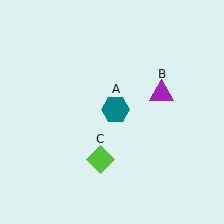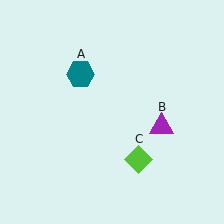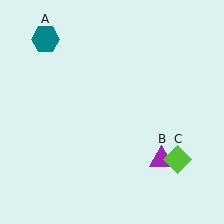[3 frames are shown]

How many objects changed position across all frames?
3 objects changed position: teal hexagon (object A), purple triangle (object B), lime diamond (object C).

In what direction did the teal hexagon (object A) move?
The teal hexagon (object A) moved up and to the left.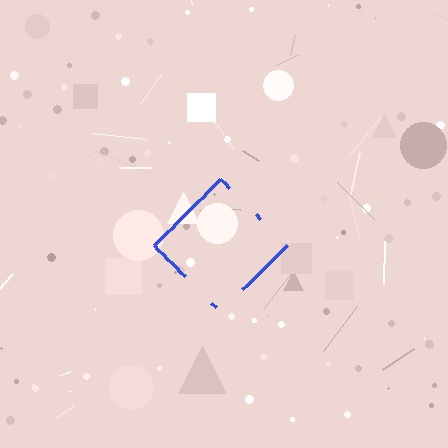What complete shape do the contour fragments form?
The contour fragments form a diamond.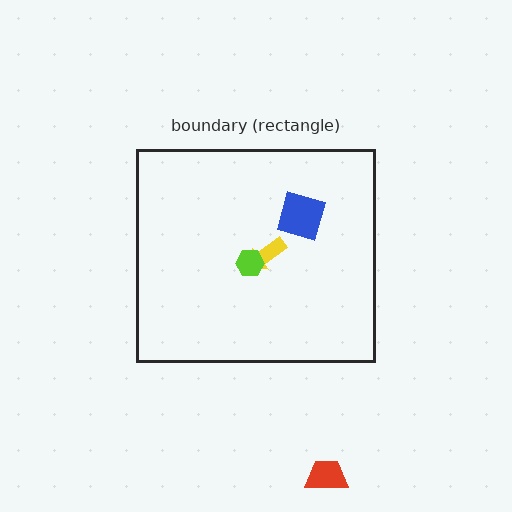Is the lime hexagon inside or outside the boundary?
Inside.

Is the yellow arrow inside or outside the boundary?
Inside.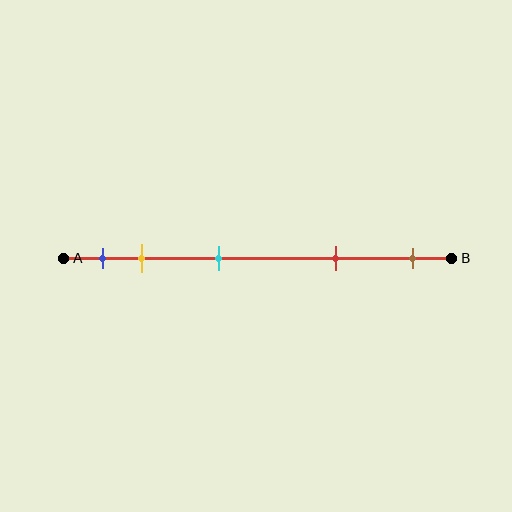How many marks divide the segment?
There are 5 marks dividing the segment.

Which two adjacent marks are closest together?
The blue and yellow marks are the closest adjacent pair.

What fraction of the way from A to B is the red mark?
The red mark is approximately 70% (0.7) of the way from A to B.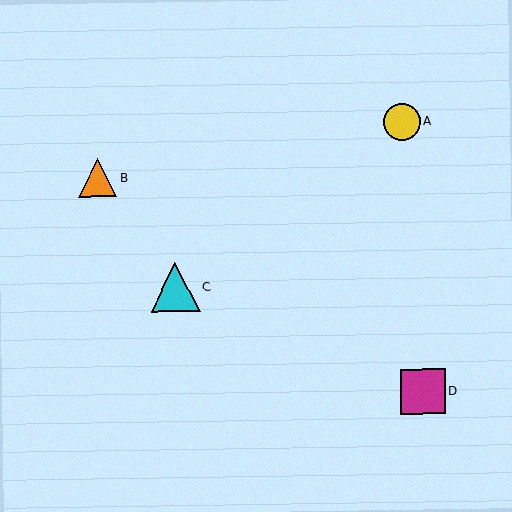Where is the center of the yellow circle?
The center of the yellow circle is at (402, 121).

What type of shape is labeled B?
Shape B is an orange triangle.